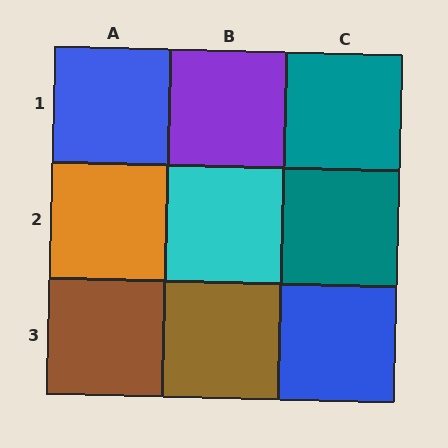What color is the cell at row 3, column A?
Brown.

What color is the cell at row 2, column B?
Cyan.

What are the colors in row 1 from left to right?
Blue, purple, teal.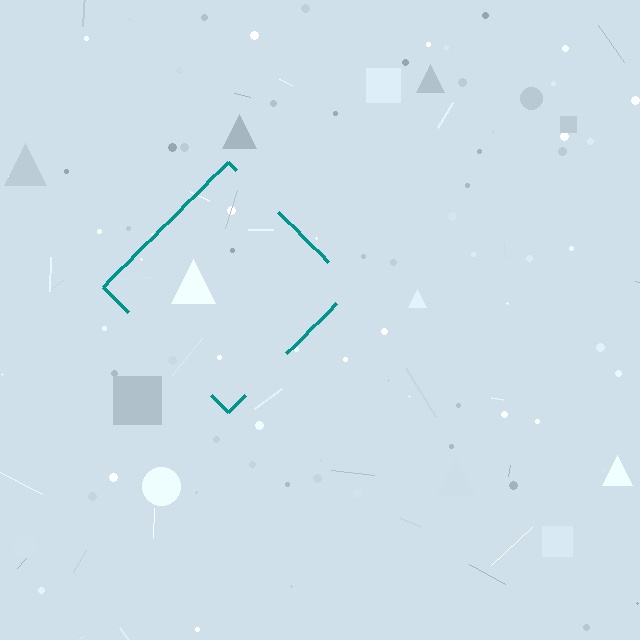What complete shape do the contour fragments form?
The contour fragments form a diamond.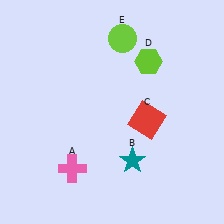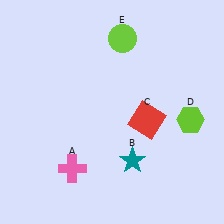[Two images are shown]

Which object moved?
The lime hexagon (D) moved down.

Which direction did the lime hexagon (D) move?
The lime hexagon (D) moved down.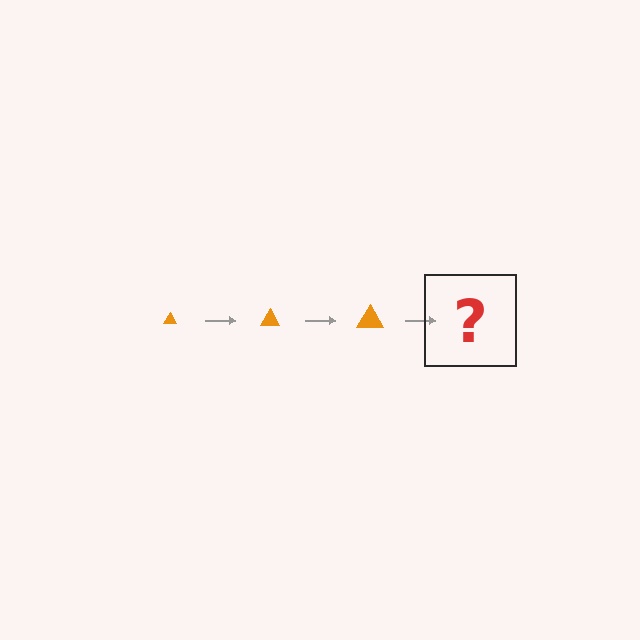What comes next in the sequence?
The next element should be an orange triangle, larger than the previous one.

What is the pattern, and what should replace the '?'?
The pattern is that the triangle gets progressively larger each step. The '?' should be an orange triangle, larger than the previous one.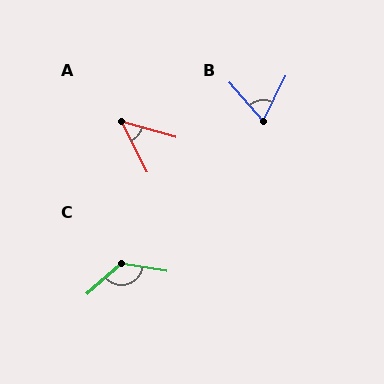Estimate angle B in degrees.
Approximately 67 degrees.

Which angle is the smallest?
A, at approximately 48 degrees.